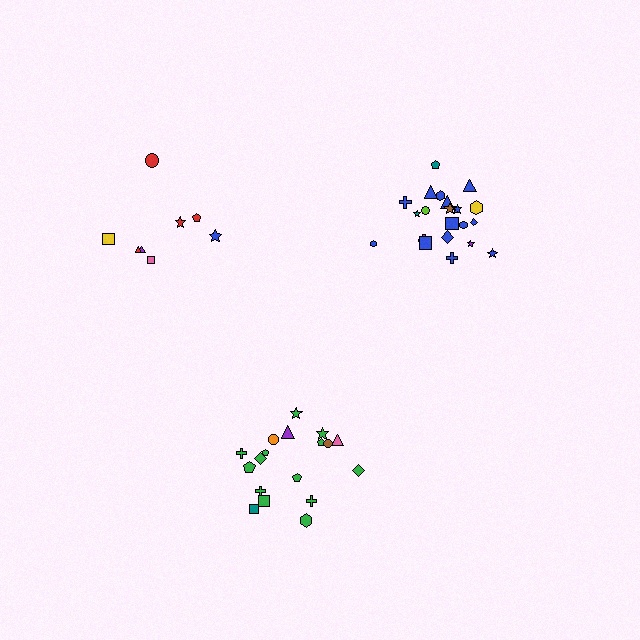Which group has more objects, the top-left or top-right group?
The top-right group.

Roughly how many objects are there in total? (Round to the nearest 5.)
Roughly 50 objects in total.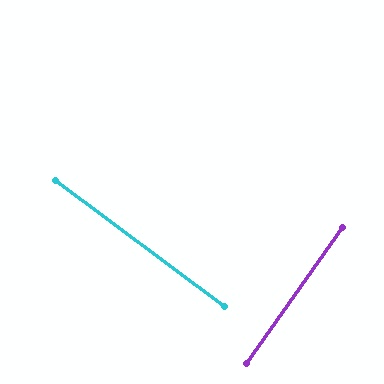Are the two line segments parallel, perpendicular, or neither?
Perpendicular — they meet at approximately 88°.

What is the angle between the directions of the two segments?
Approximately 88 degrees.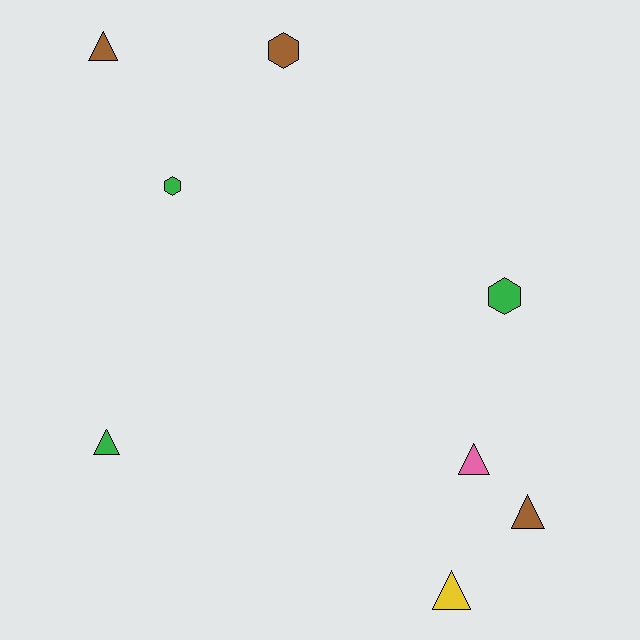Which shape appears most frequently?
Triangle, with 5 objects.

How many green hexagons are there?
There are 2 green hexagons.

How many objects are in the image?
There are 8 objects.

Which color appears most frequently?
Brown, with 3 objects.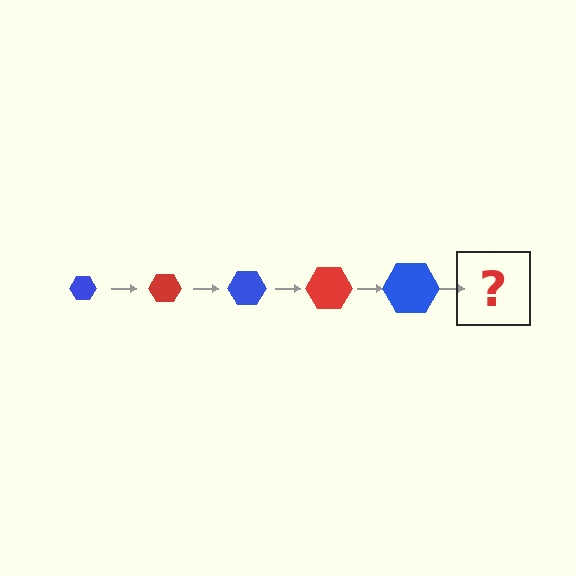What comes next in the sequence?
The next element should be a red hexagon, larger than the previous one.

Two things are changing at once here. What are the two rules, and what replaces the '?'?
The two rules are that the hexagon grows larger each step and the color cycles through blue and red. The '?' should be a red hexagon, larger than the previous one.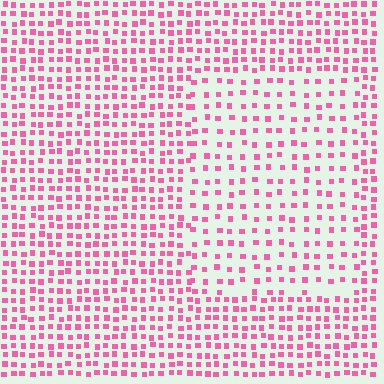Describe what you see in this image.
The image contains small pink elements arranged at two different densities. A rectangle-shaped region is visible where the elements are less densely packed than the surrounding area.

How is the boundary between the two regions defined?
The boundary is defined by a change in element density (approximately 1.8x ratio). All elements are the same color, size, and shape.